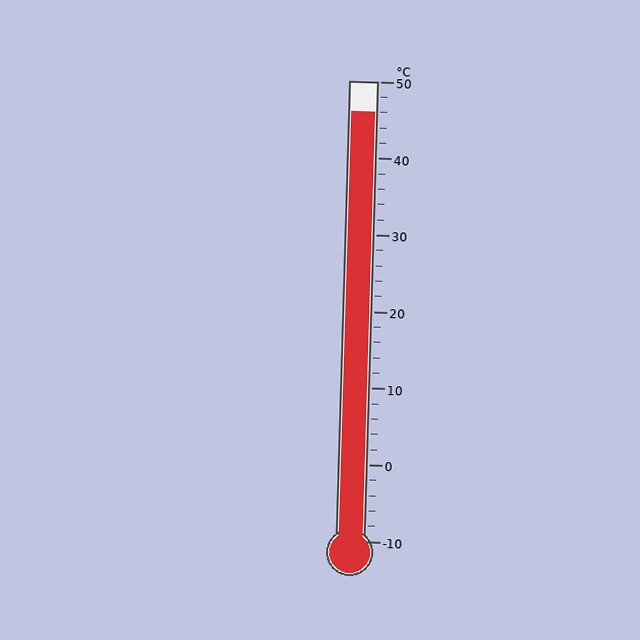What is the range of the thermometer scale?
The thermometer scale ranges from -10°C to 50°C.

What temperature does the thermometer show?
The thermometer shows approximately 46°C.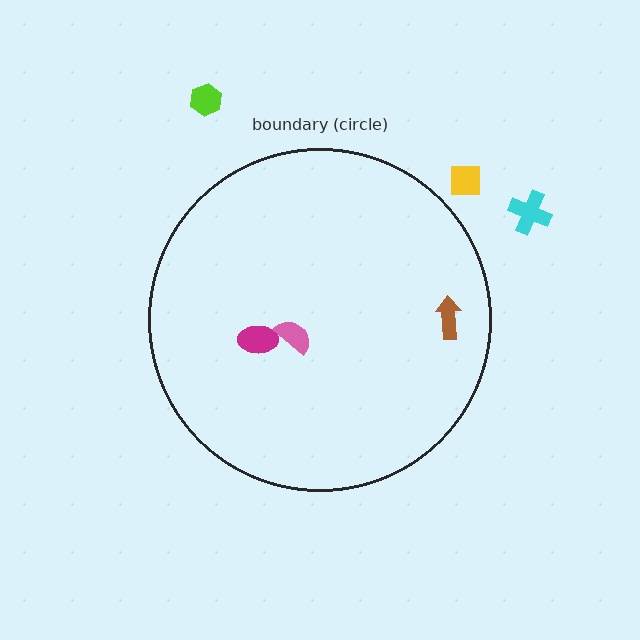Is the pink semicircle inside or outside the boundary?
Inside.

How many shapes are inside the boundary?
3 inside, 3 outside.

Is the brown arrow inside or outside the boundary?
Inside.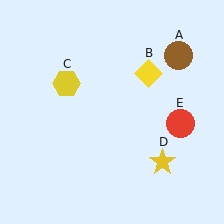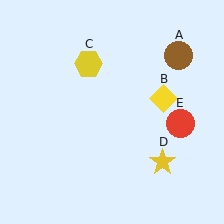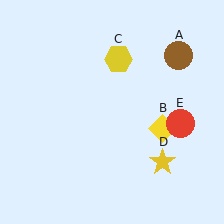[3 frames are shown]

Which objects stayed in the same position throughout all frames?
Brown circle (object A) and yellow star (object D) and red circle (object E) remained stationary.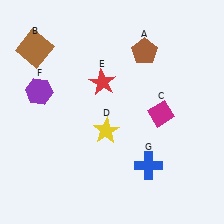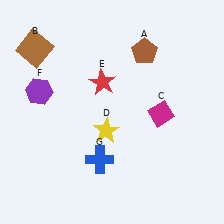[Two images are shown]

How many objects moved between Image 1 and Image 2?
1 object moved between the two images.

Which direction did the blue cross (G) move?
The blue cross (G) moved left.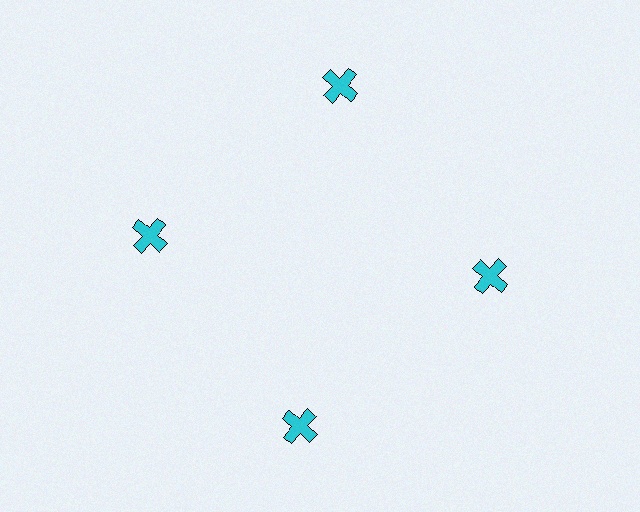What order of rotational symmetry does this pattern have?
This pattern has 4-fold rotational symmetry.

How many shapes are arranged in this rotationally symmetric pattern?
There are 4 shapes, arranged in 4 groups of 1.